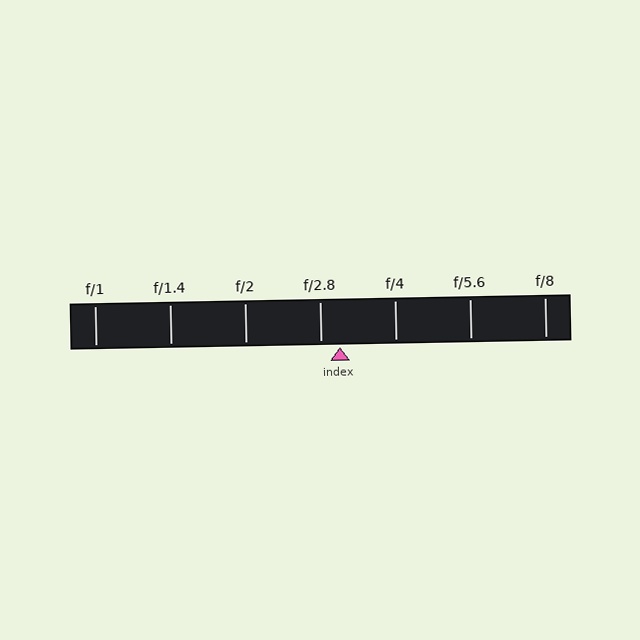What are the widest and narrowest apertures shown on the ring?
The widest aperture shown is f/1 and the narrowest is f/8.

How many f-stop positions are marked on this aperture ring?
There are 7 f-stop positions marked.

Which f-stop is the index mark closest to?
The index mark is closest to f/2.8.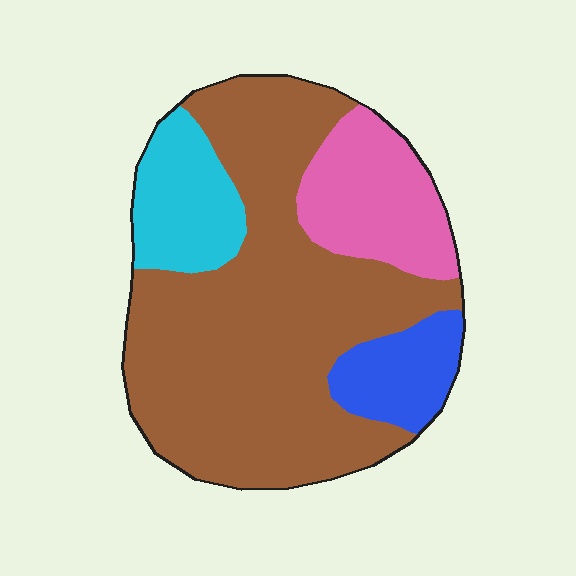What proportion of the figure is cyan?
Cyan covers about 10% of the figure.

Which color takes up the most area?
Brown, at roughly 65%.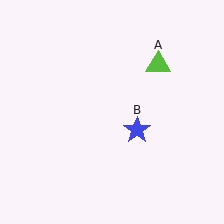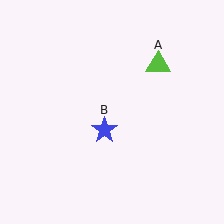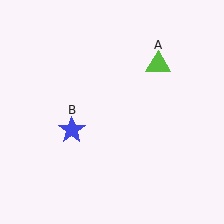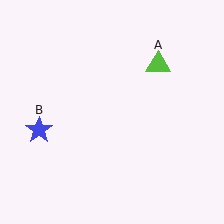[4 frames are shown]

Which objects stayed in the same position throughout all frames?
Lime triangle (object A) remained stationary.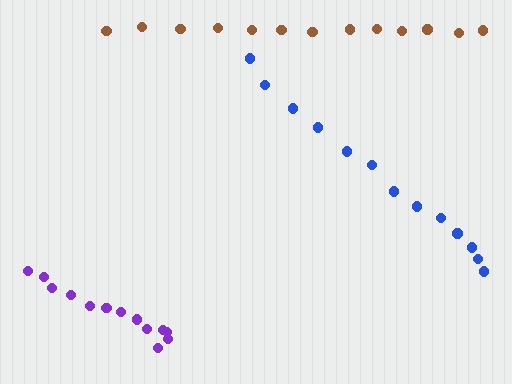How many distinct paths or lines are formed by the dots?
There are 3 distinct paths.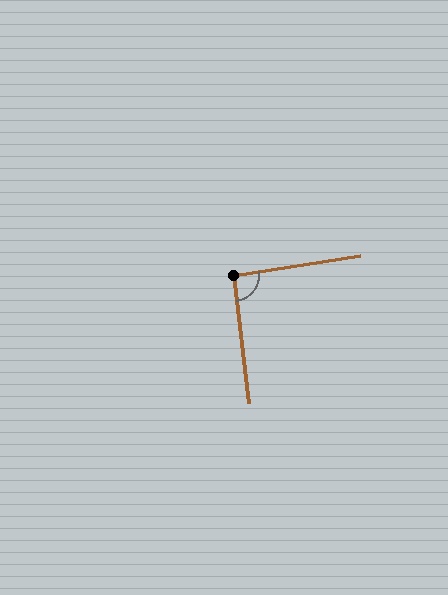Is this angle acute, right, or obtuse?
It is approximately a right angle.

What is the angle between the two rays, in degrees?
Approximately 92 degrees.